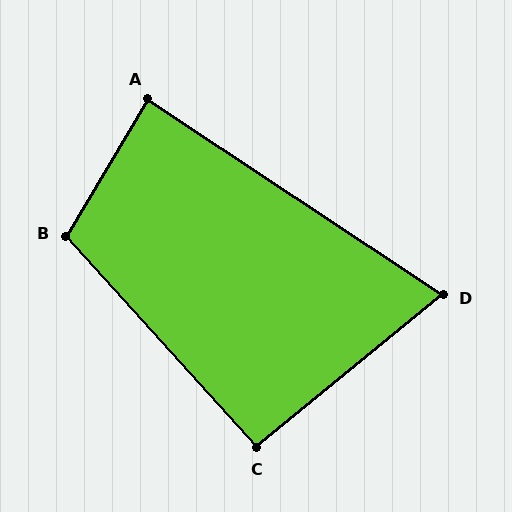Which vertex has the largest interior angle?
B, at approximately 107 degrees.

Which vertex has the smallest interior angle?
D, at approximately 73 degrees.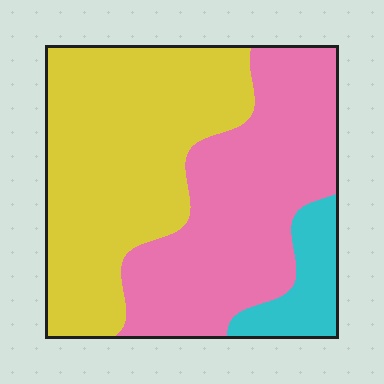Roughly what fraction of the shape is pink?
Pink takes up about two fifths (2/5) of the shape.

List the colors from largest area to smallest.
From largest to smallest: yellow, pink, cyan.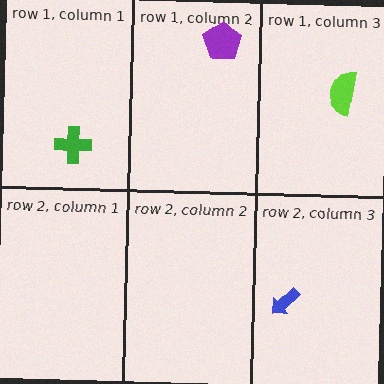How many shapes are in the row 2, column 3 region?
1.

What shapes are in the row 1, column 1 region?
The green cross.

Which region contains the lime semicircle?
The row 1, column 3 region.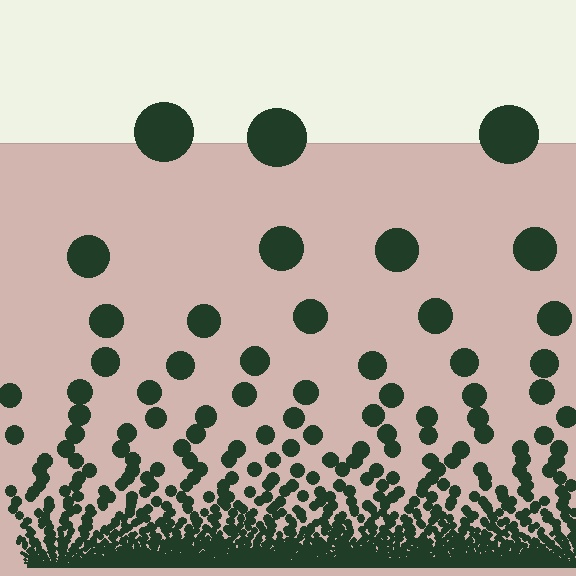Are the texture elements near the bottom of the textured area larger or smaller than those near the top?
Smaller. The gradient is inverted — elements near the bottom are smaller and denser.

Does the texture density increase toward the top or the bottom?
Density increases toward the bottom.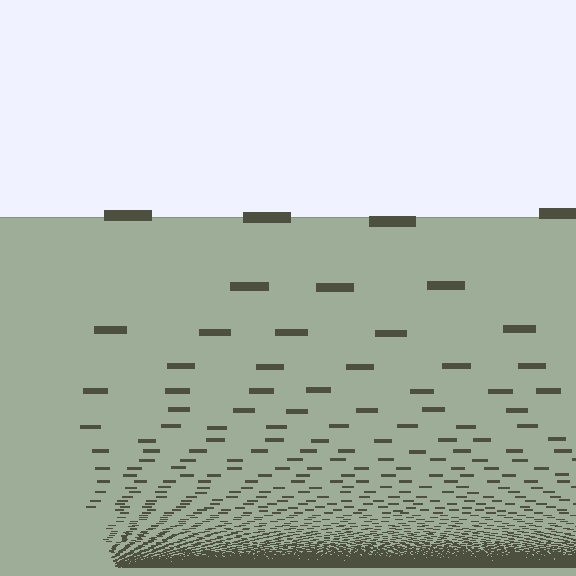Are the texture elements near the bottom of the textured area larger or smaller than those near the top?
Smaller. The gradient is inverted — elements near the bottom are smaller and denser.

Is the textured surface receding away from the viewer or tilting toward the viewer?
The surface appears to tilt toward the viewer. Texture elements get larger and sparser toward the top.